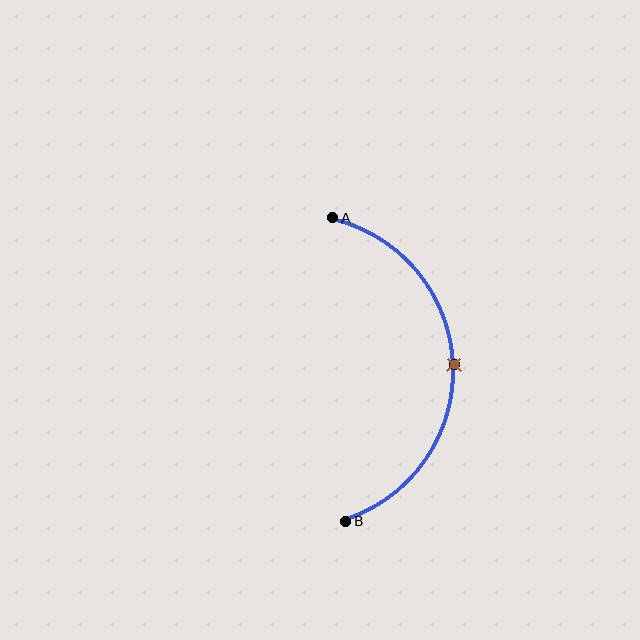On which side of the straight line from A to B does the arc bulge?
The arc bulges to the right of the straight line connecting A and B.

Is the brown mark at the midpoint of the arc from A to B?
Yes. The brown mark lies on the arc at equal arc-length from both A and B — it is the arc midpoint.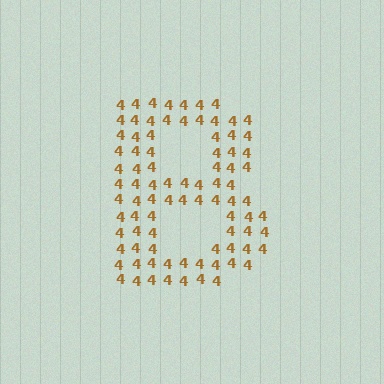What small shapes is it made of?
It is made of small digit 4's.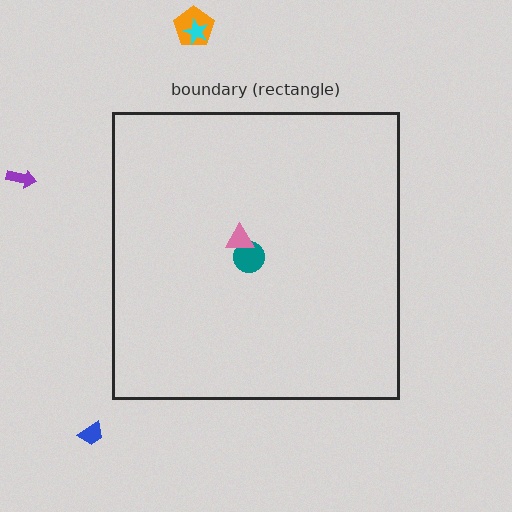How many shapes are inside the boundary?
2 inside, 4 outside.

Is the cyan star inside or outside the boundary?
Outside.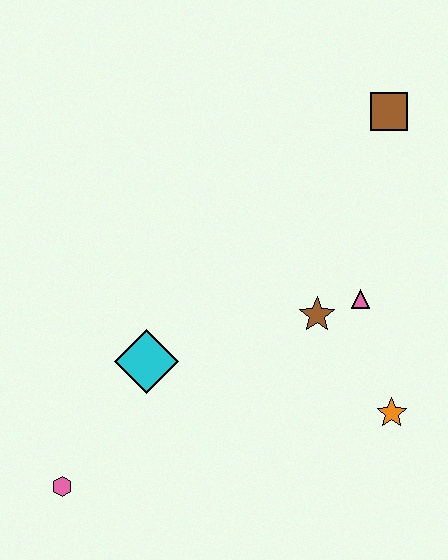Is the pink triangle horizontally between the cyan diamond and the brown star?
No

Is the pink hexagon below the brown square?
Yes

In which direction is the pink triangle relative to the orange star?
The pink triangle is above the orange star.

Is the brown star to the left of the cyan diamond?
No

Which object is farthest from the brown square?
The pink hexagon is farthest from the brown square.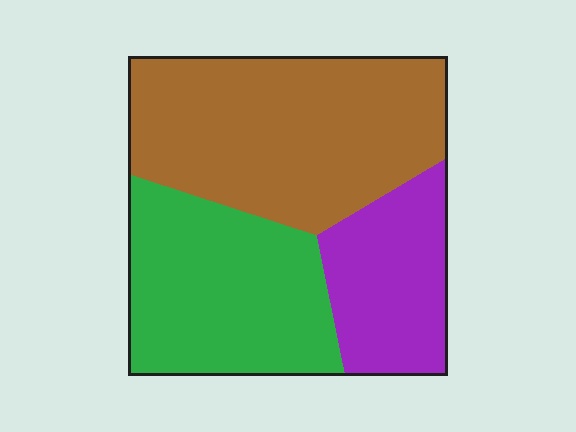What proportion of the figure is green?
Green takes up about one third (1/3) of the figure.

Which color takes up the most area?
Brown, at roughly 45%.